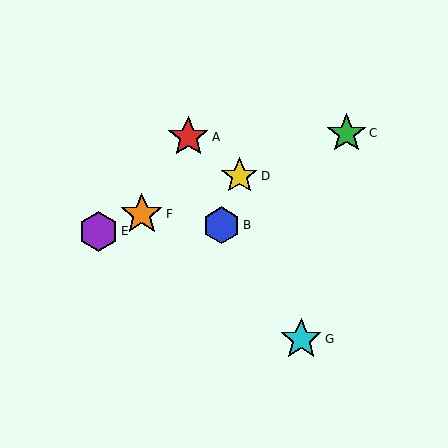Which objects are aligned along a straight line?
Objects C, D, E, F are aligned along a straight line.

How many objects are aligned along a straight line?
4 objects (C, D, E, F) are aligned along a straight line.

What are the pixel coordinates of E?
Object E is at (99, 231).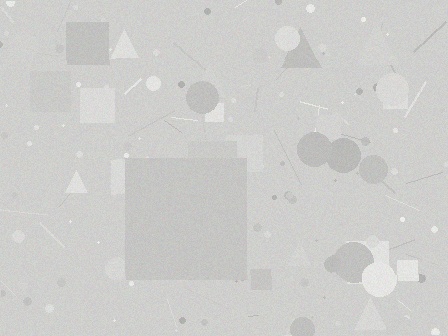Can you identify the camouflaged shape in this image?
The camouflaged shape is a square.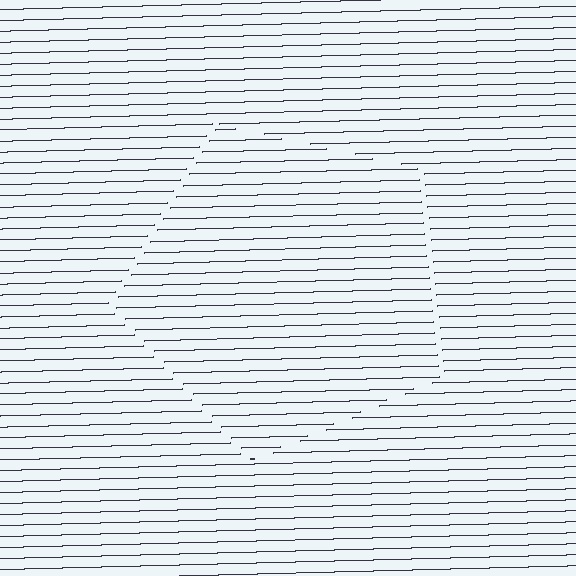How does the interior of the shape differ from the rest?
The interior of the shape contains the same grating, shifted by half a period — the contour is defined by the phase discontinuity where line-ends from the inner and outer gratings abut.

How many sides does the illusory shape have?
5 sides — the line-ends trace a pentagon.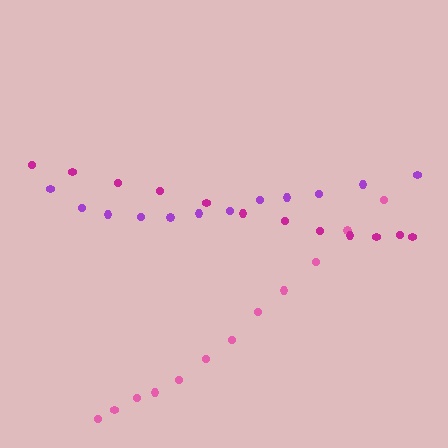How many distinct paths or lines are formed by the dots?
There are 3 distinct paths.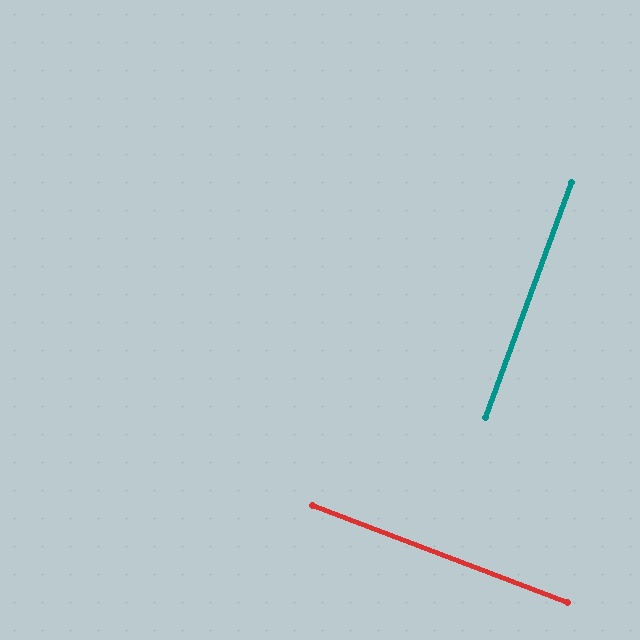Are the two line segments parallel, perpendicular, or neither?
Perpendicular — they meet at approximately 89°.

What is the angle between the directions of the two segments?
Approximately 89 degrees.